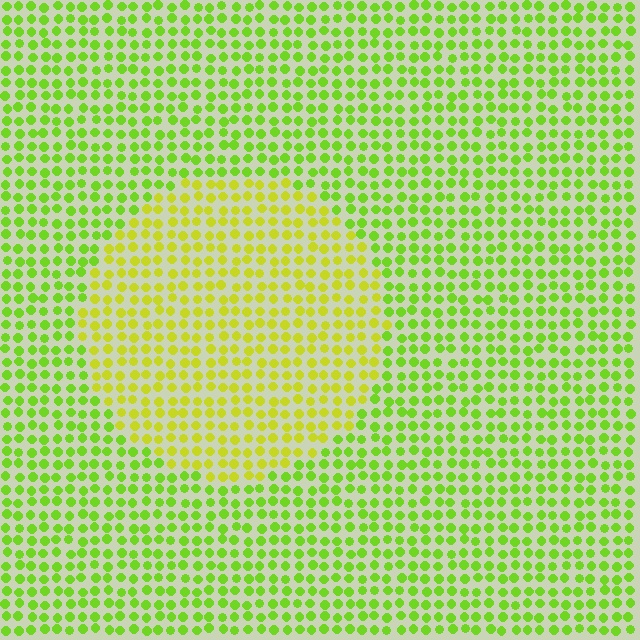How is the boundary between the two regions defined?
The boundary is defined purely by a slight shift in hue (about 29 degrees). Spacing, size, and orientation are identical on both sides.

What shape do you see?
I see a circle.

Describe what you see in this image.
The image is filled with small lime elements in a uniform arrangement. A circle-shaped region is visible where the elements are tinted to a slightly different hue, forming a subtle color boundary.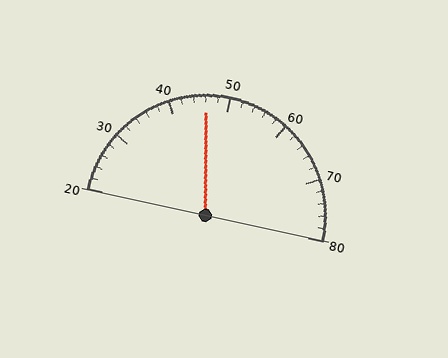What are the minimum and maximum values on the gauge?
The gauge ranges from 20 to 80.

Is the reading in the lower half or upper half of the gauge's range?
The reading is in the lower half of the range (20 to 80).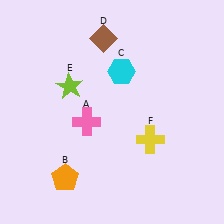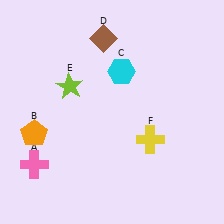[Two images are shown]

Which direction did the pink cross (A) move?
The pink cross (A) moved left.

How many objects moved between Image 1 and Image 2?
2 objects moved between the two images.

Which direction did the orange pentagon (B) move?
The orange pentagon (B) moved up.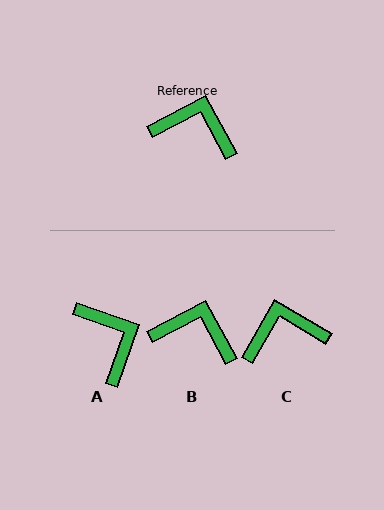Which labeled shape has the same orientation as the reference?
B.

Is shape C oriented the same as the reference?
No, it is off by about 31 degrees.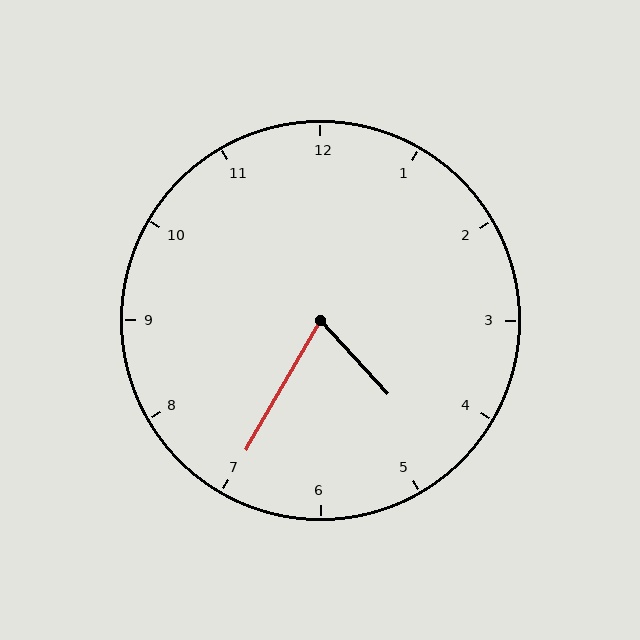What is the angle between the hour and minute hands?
Approximately 72 degrees.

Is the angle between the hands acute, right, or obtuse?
It is acute.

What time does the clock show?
4:35.